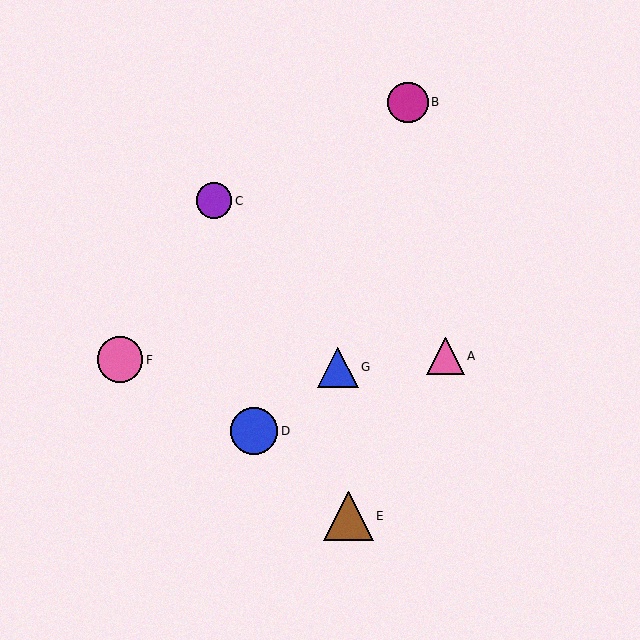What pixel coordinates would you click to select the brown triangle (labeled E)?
Click at (348, 516) to select the brown triangle E.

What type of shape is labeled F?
Shape F is a pink circle.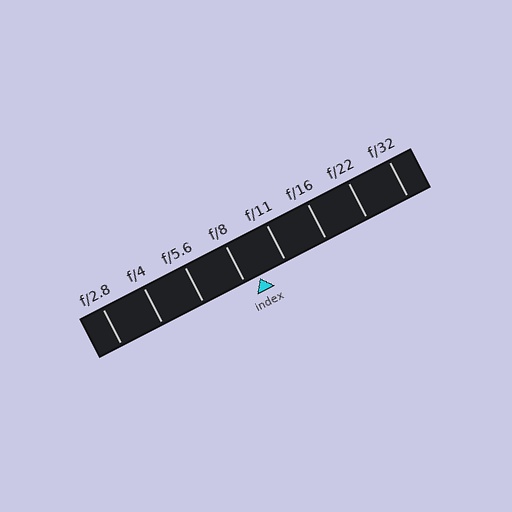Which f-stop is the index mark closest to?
The index mark is closest to f/8.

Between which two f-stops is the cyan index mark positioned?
The index mark is between f/8 and f/11.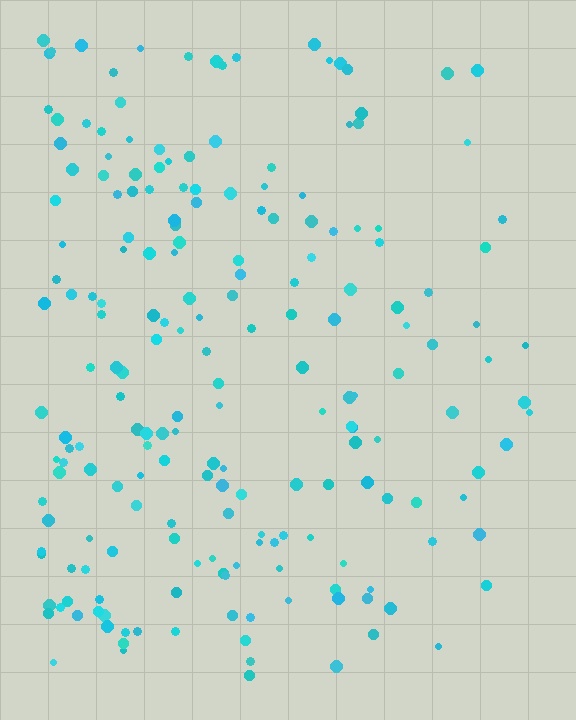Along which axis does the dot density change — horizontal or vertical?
Horizontal.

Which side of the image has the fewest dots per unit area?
The right.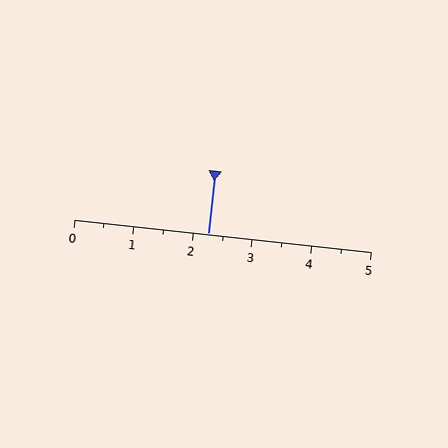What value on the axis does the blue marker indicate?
The marker indicates approximately 2.2.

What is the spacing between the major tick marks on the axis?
The major ticks are spaced 1 apart.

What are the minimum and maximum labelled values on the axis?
The axis runs from 0 to 5.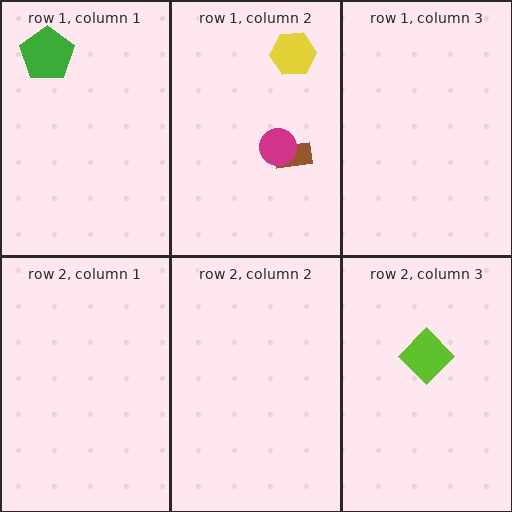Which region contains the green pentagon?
The row 1, column 1 region.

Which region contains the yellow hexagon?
The row 1, column 2 region.